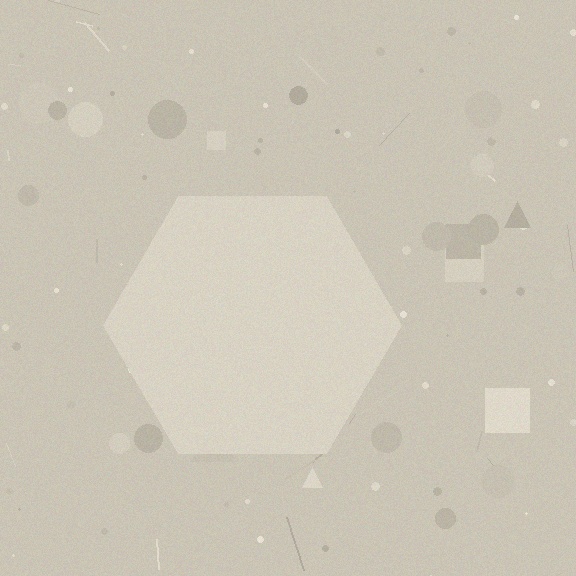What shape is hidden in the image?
A hexagon is hidden in the image.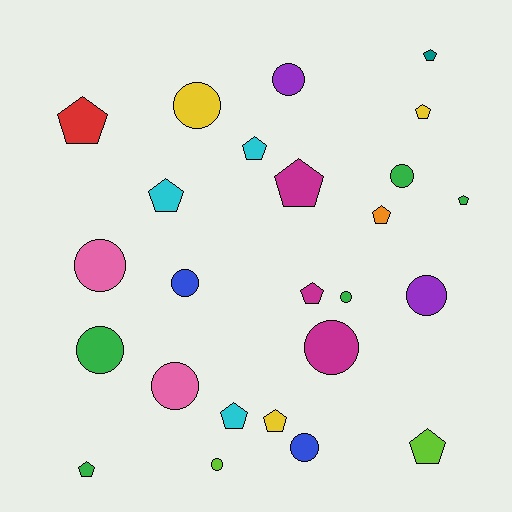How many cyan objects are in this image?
There are 3 cyan objects.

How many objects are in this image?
There are 25 objects.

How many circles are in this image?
There are 12 circles.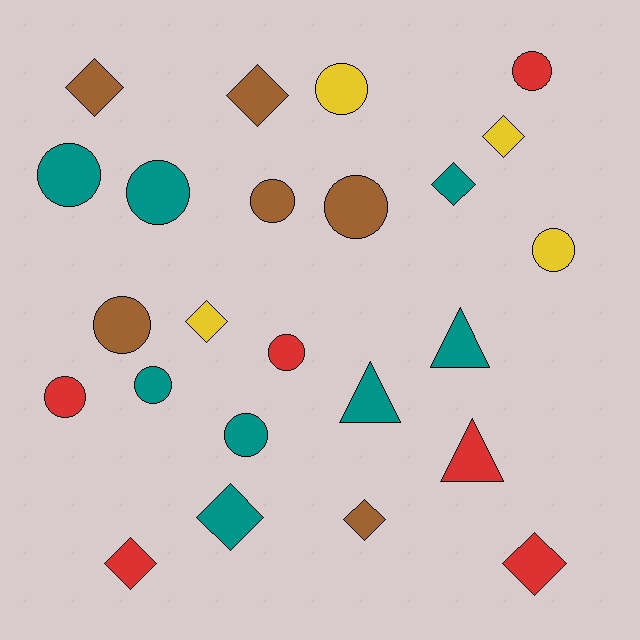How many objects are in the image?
There are 24 objects.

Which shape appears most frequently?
Circle, with 12 objects.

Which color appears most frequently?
Teal, with 8 objects.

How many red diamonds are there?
There are 2 red diamonds.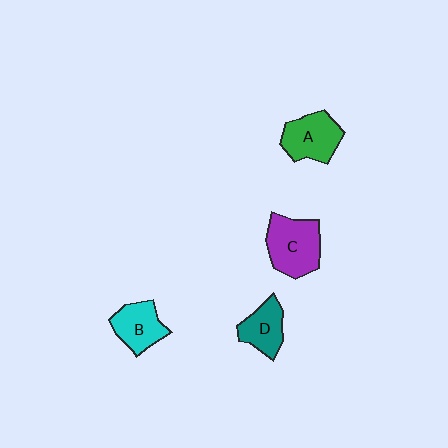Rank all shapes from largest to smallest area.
From largest to smallest: C (purple), A (green), B (cyan), D (teal).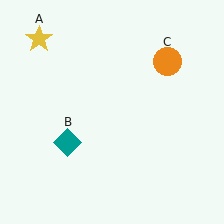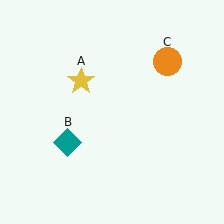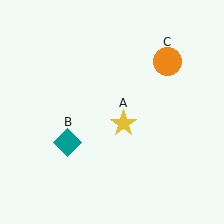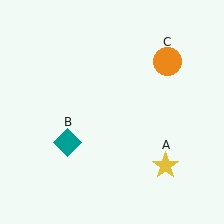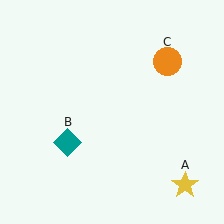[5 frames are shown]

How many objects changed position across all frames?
1 object changed position: yellow star (object A).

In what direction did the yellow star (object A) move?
The yellow star (object A) moved down and to the right.